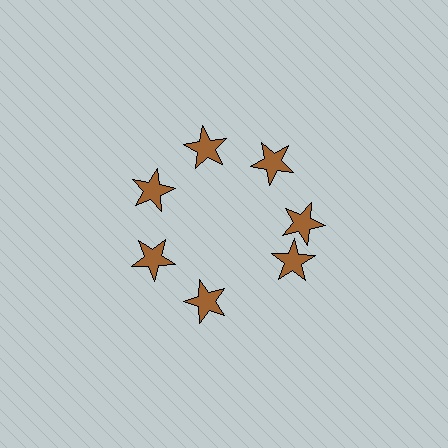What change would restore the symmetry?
The symmetry would be restored by rotating it back into even spacing with its neighbors so that all 7 stars sit at equal angles and equal distance from the center.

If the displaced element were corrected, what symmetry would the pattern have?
It would have 7-fold rotational symmetry — the pattern would map onto itself every 51 degrees.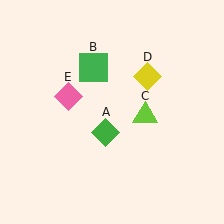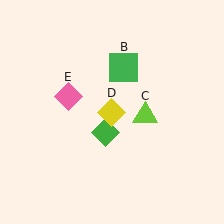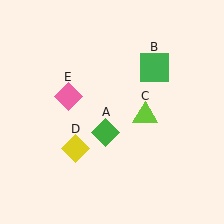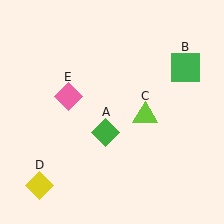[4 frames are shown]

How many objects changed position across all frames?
2 objects changed position: green square (object B), yellow diamond (object D).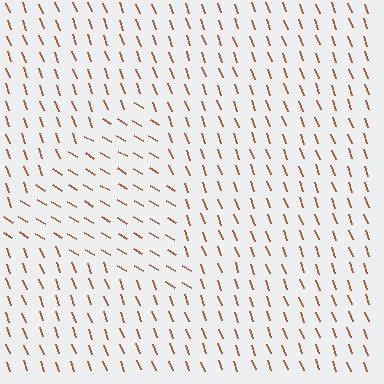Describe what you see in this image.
The image is filled with small brown line segments. A triangle region in the image has lines oriented differently from the surrounding lines, creating a visible texture boundary.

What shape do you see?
I see a triangle.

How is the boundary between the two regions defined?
The boundary is defined purely by a change in line orientation (approximately 40 degrees difference). All lines are the same color and thickness.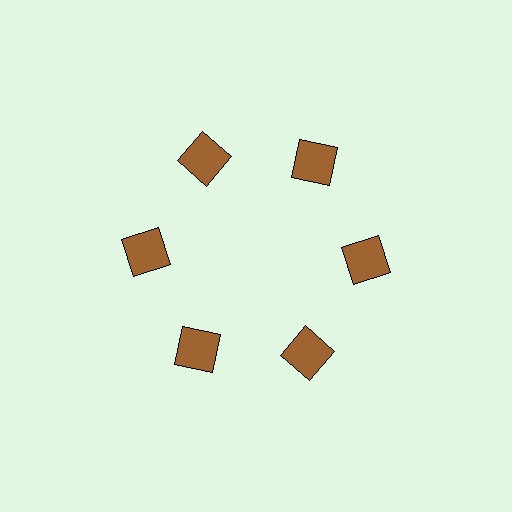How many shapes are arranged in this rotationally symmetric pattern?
There are 12 shapes, arranged in 6 groups of 2.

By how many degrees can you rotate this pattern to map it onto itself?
The pattern maps onto itself every 60 degrees of rotation.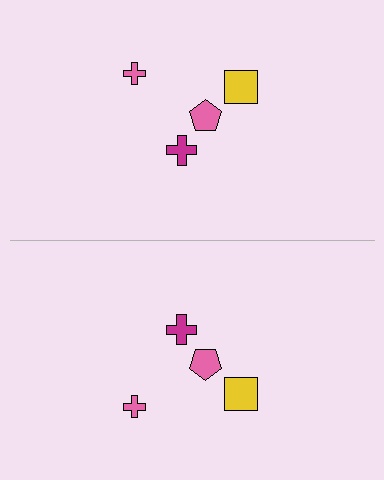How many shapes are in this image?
There are 8 shapes in this image.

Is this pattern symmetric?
Yes, this pattern has bilateral (reflection) symmetry.